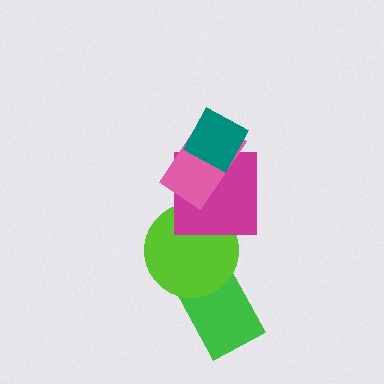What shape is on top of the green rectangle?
The lime circle is on top of the green rectangle.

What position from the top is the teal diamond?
The teal diamond is 1st from the top.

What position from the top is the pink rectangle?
The pink rectangle is 2nd from the top.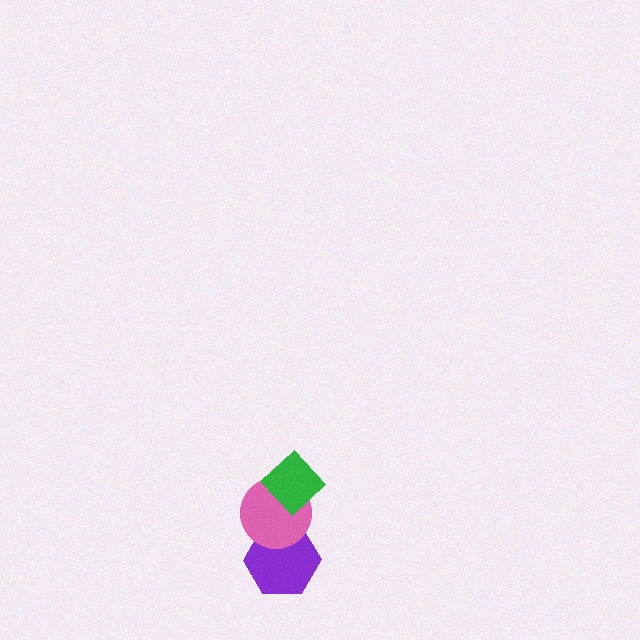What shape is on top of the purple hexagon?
The pink circle is on top of the purple hexagon.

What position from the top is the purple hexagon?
The purple hexagon is 3rd from the top.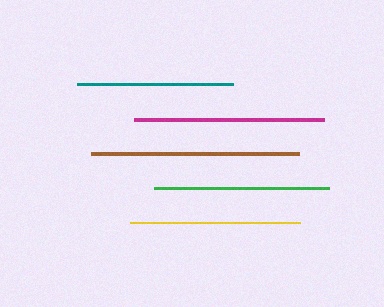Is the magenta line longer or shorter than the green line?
The magenta line is longer than the green line.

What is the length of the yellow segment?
The yellow segment is approximately 171 pixels long.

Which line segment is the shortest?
The teal line is the shortest at approximately 156 pixels.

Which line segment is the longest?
The brown line is the longest at approximately 207 pixels.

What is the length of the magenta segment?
The magenta segment is approximately 190 pixels long.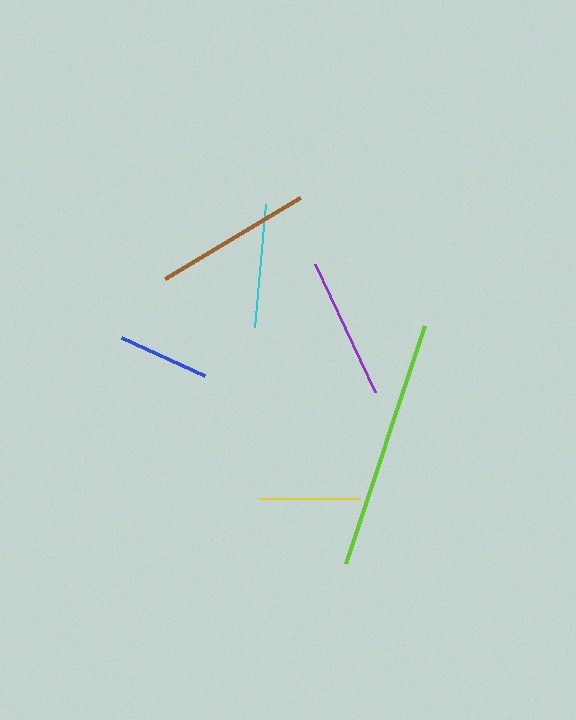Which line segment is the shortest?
The blue line is the shortest at approximately 92 pixels.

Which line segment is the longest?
The lime line is the longest at approximately 251 pixels.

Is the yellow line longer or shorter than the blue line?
The yellow line is longer than the blue line.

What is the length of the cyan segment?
The cyan segment is approximately 123 pixels long.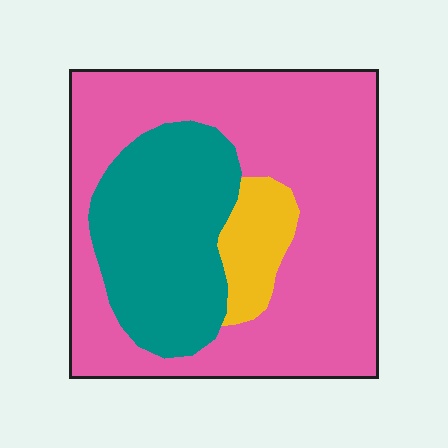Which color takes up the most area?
Pink, at roughly 65%.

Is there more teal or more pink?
Pink.